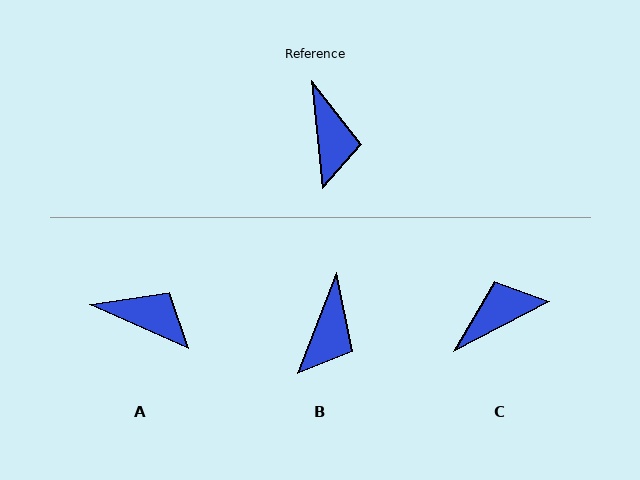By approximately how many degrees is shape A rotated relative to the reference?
Approximately 61 degrees counter-clockwise.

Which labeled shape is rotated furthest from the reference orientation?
C, about 112 degrees away.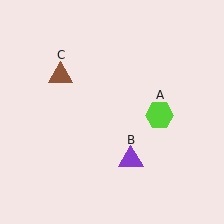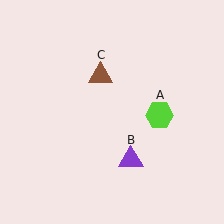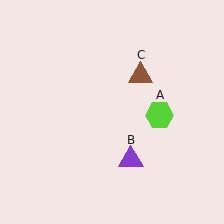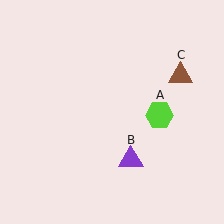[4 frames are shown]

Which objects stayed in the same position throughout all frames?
Lime hexagon (object A) and purple triangle (object B) remained stationary.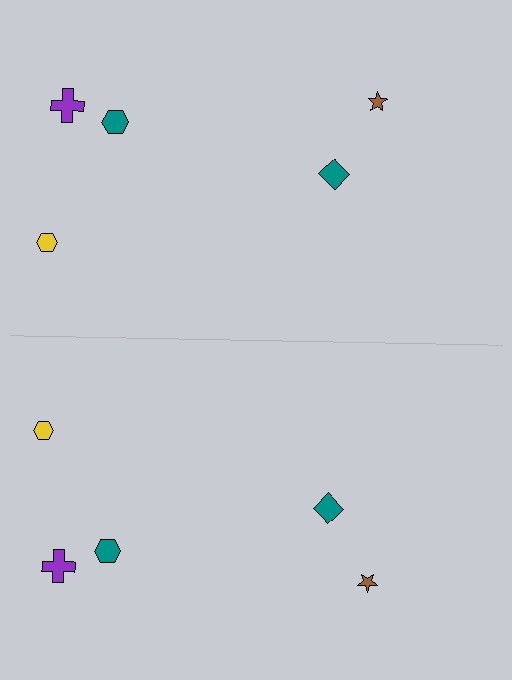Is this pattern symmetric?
Yes, this pattern has bilateral (reflection) symmetry.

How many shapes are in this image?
There are 10 shapes in this image.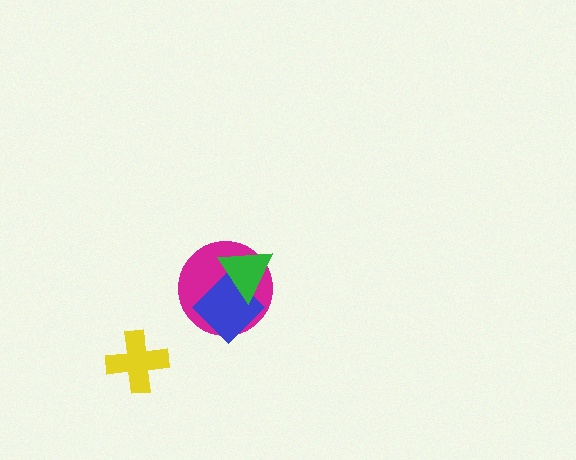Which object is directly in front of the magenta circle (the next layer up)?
The blue diamond is directly in front of the magenta circle.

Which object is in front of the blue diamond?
The green triangle is in front of the blue diamond.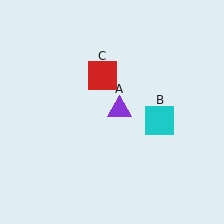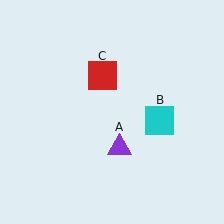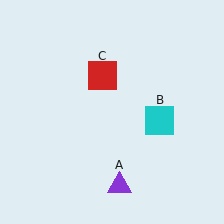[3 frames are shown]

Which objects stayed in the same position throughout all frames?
Cyan square (object B) and red square (object C) remained stationary.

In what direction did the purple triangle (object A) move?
The purple triangle (object A) moved down.